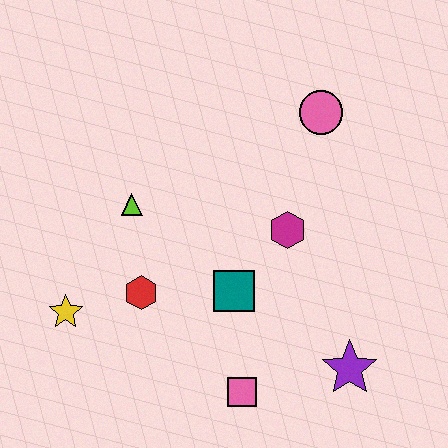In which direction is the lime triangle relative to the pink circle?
The lime triangle is to the left of the pink circle.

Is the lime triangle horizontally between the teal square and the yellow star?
Yes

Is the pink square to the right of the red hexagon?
Yes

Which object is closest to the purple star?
The pink square is closest to the purple star.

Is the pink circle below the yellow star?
No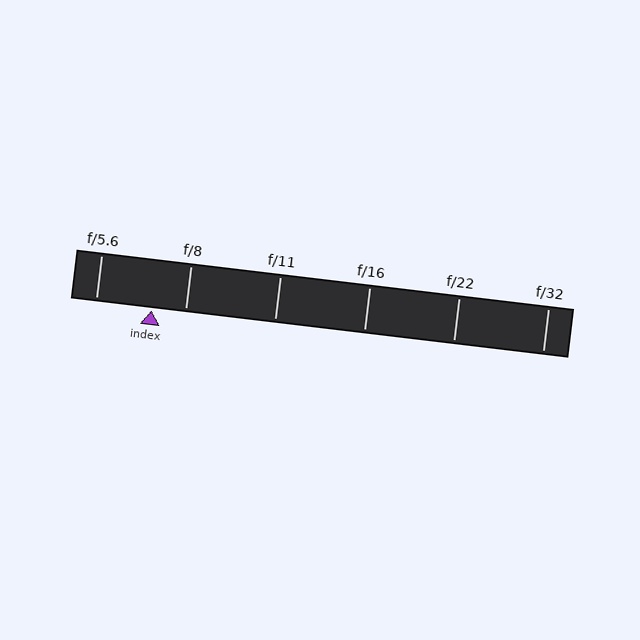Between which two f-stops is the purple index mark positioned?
The index mark is between f/5.6 and f/8.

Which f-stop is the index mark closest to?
The index mark is closest to f/8.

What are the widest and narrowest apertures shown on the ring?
The widest aperture shown is f/5.6 and the narrowest is f/32.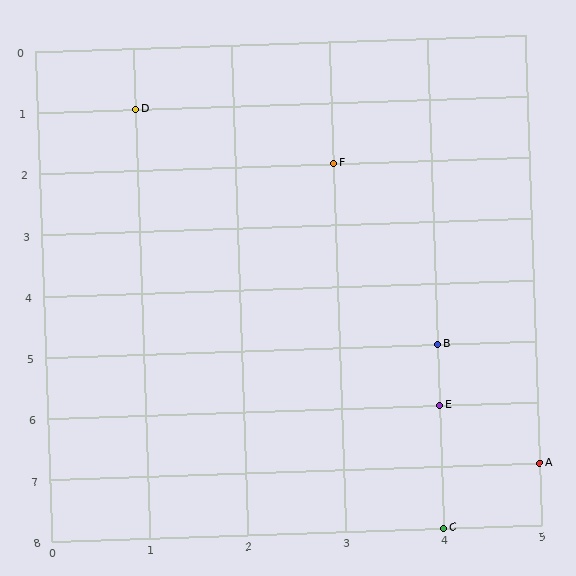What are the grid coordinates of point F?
Point F is at grid coordinates (3, 2).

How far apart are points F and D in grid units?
Points F and D are 2 columns and 1 row apart (about 2.2 grid units diagonally).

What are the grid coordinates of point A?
Point A is at grid coordinates (5, 7).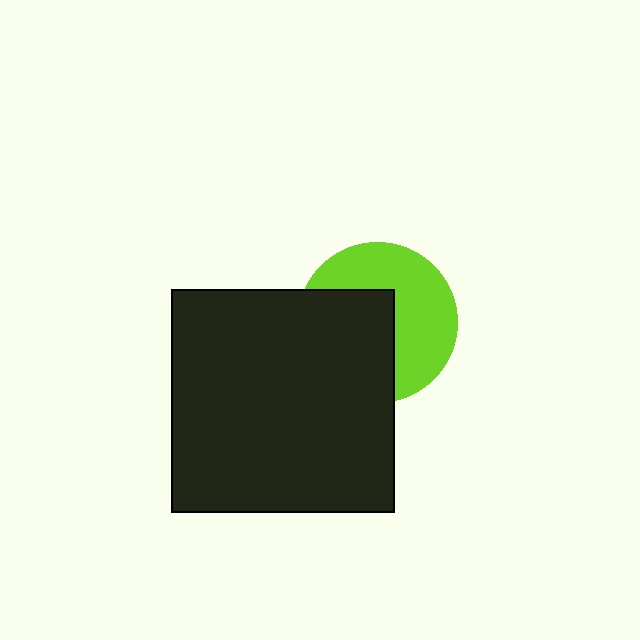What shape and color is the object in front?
The object in front is a black square.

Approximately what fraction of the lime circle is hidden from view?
Roughly 48% of the lime circle is hidden behind the black square.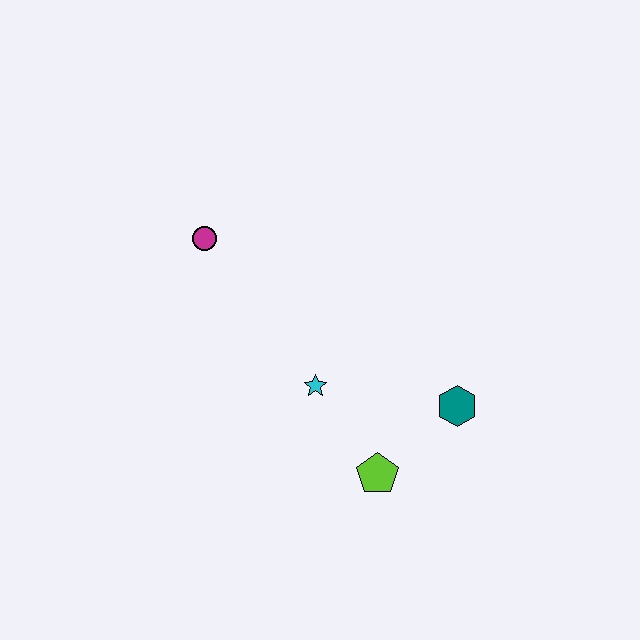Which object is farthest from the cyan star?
The magenta circle is farthest from the cyan star.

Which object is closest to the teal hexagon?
The lime pentagon is closest to the teal hexagon.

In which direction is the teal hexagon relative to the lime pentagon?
The teal hexagon is to the right of the lime pentagon.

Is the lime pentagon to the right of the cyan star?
Yes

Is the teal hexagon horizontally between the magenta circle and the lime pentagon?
No